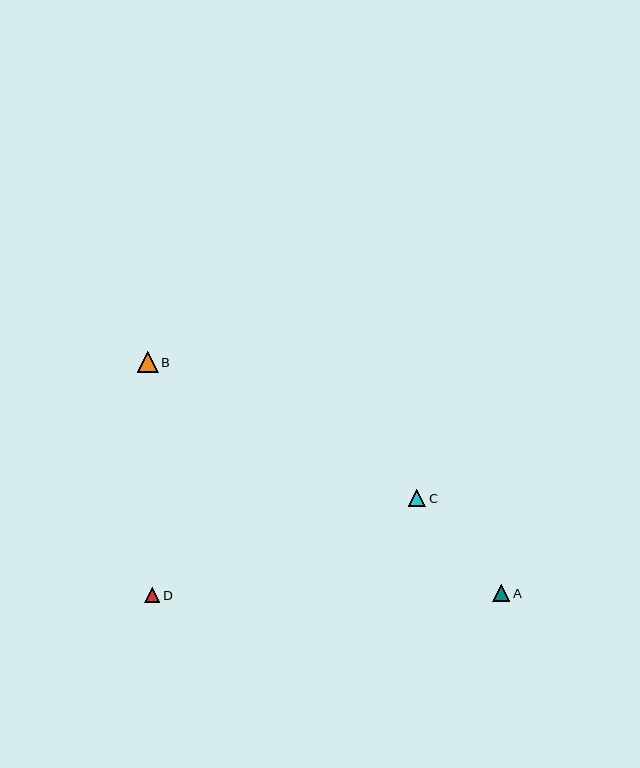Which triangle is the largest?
Triangle B is the largest with a size of approximately 21 pixels.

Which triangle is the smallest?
Triangle D is the smallest with a size of approximately 15 pixels.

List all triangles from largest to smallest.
From largest to smallest: B, C, A, D.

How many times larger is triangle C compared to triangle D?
Triangle C is approximately 1.2 times the size of triangle D.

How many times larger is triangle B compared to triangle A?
Triangle B is approximately 1.2 times the size of triangle A.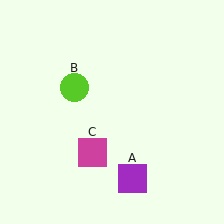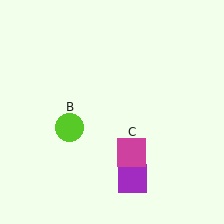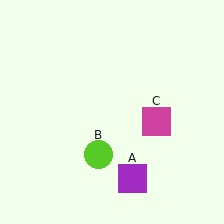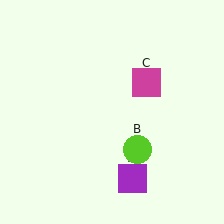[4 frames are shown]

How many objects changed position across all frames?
2 objects changed position: lime circle (object B), magenta square (object C).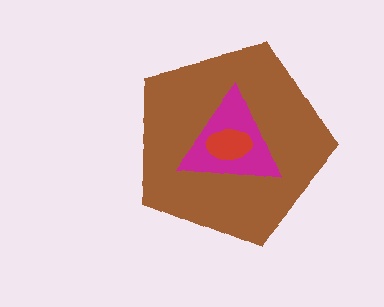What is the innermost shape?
The red ellipse.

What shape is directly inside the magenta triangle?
The red ellipse.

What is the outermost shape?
The brown pentagon.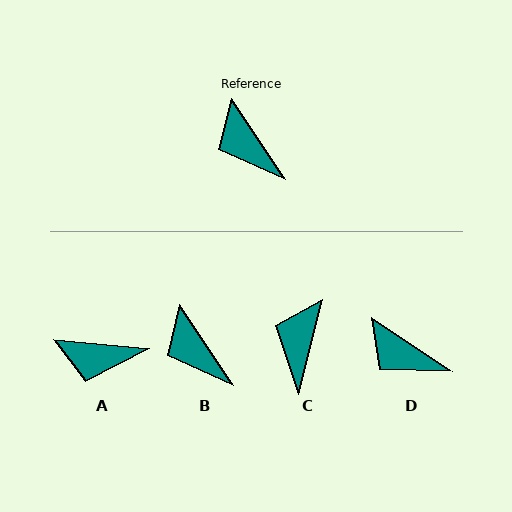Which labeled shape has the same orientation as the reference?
B.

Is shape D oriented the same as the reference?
No, it is off by about 23 degrees.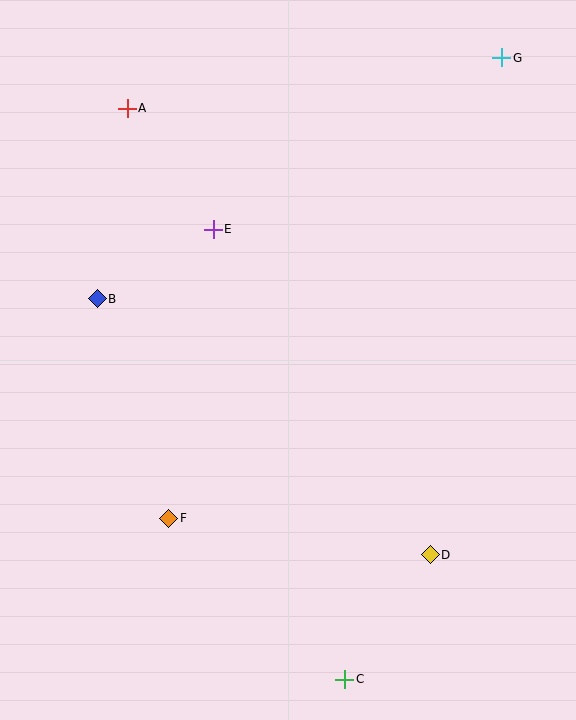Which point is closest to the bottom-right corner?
Point D is closest to the bottom-right corner.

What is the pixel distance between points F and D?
The distance between F and D is 264 pixels.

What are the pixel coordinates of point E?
Point E is at (213, 229).